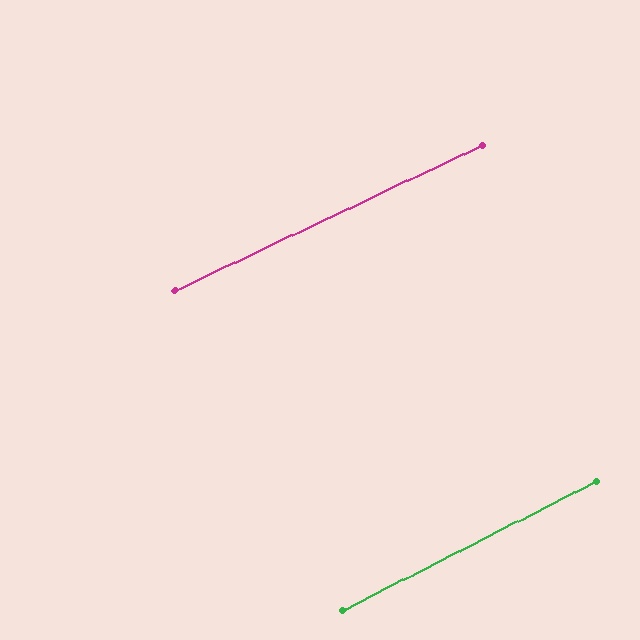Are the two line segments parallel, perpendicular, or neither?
Parallel — their directions differ by only 1.6°.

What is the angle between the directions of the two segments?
Approximately 2 degrees.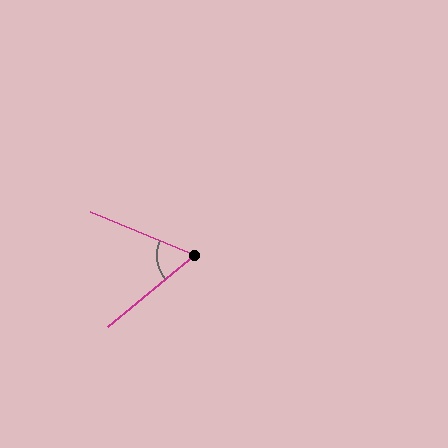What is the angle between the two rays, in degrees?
Approximately 62 degrees.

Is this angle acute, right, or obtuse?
It is acute.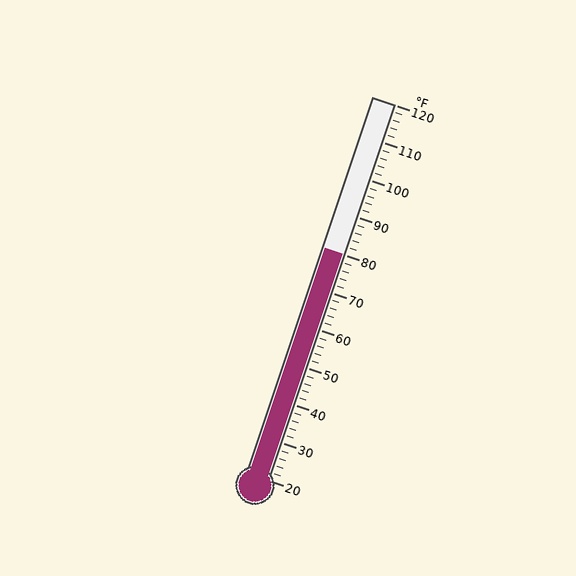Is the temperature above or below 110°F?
The temperature is below 110°F.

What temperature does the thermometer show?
The thermometer shows approximately 80°F.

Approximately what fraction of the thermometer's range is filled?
The thermometer is filled to approximately 60% of its range.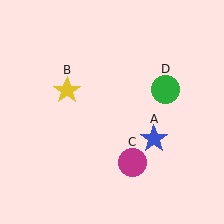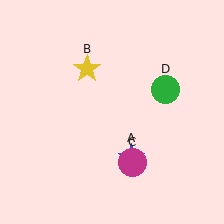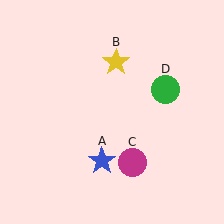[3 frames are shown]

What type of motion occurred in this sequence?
The blue star (object A), yellow star (object B) rotated clockwise around the center of the scene.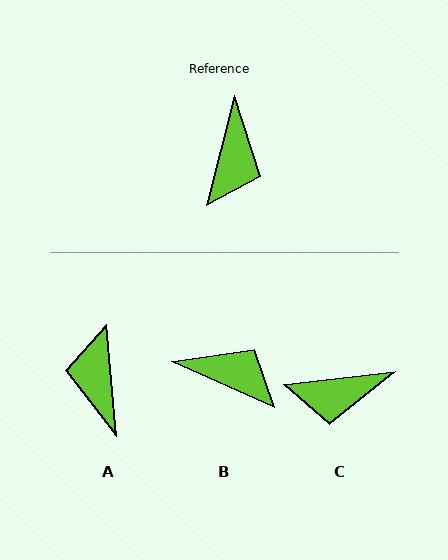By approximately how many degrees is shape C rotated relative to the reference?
Approximately 69 degrees clockwise.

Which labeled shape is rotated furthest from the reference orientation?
A, about 160 degrees away.